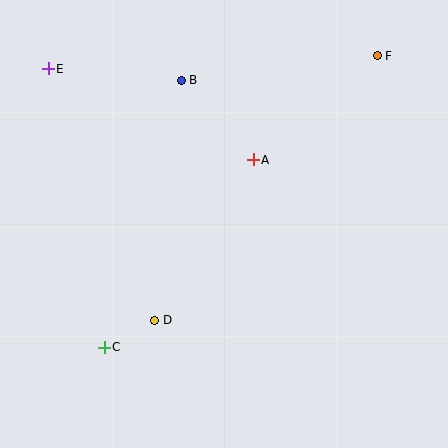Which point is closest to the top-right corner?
Point F is closest to the top-right corner.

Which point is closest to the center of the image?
Point A at (253, 160) is closest to the center.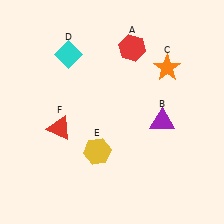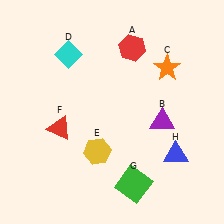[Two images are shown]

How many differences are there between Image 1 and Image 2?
There are 2 differences between the two images.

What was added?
A green square (G), a blue triangle (H) were added in Image 2.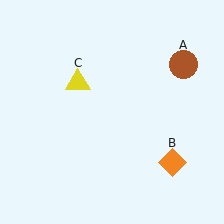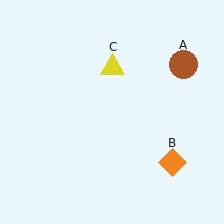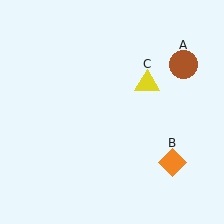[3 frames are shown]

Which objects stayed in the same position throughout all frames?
Brown circle (object A) and orange diamond (object B) remained stationary.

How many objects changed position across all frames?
1 object changed position: yellow triangle (object C).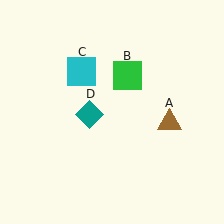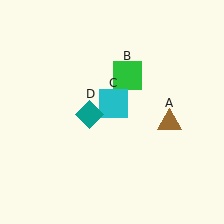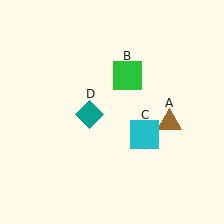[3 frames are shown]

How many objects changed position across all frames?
1 object changed position: cyan square (object C).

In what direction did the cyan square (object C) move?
The cyan square (object C) moved down and to the right.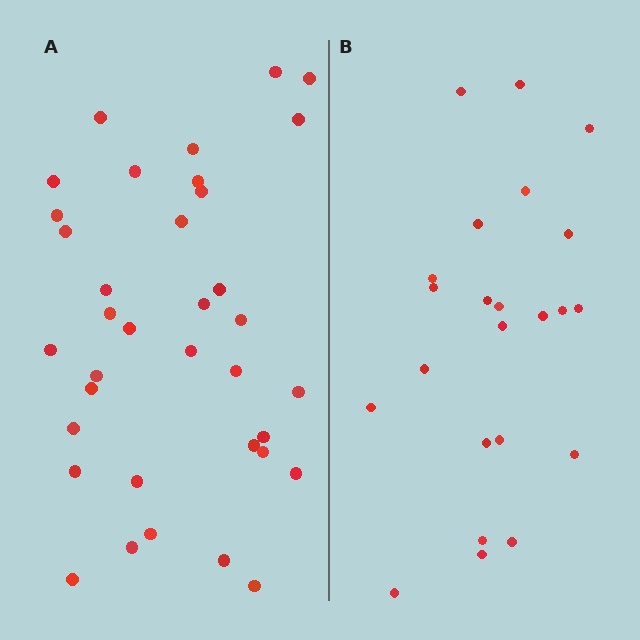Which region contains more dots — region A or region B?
Region A (the left region) has more dots.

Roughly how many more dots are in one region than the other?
Region A has approximately 15 more dots than region B.